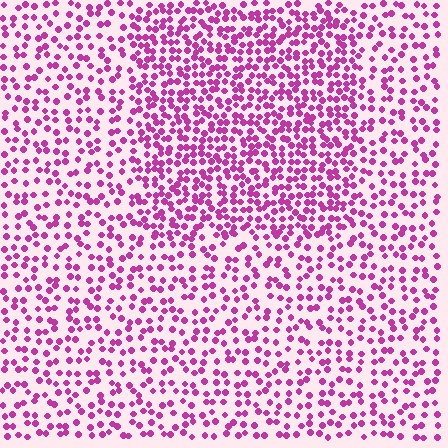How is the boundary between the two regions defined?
The boundary is defined by a change in element density (approximately 1.7x ratio). All elements are the same color, size, and shape.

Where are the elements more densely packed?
The elements are more densely packed inside the rectangle boundary.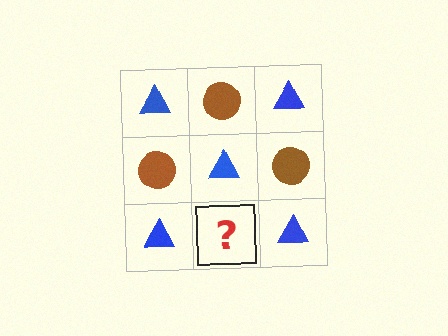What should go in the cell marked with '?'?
The missing cell should contain a brown circle.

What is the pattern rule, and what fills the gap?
The rule is that it alternates blue triangle and brown circle in a checkerboard pattern. The gap should be filled with a brown circle.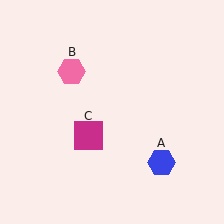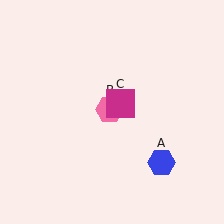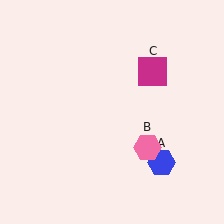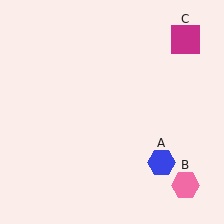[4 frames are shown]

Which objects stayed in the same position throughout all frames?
Blue hexagon (object A) remained stationary.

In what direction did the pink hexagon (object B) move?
The pink hexagon (object B) moved down and to the right.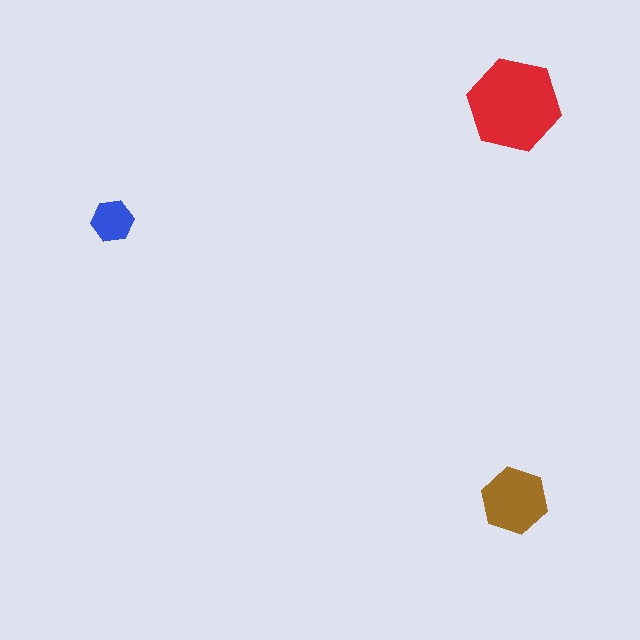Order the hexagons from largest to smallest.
the red one, the brown one, the blue one.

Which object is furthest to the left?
The blue hexagon is leftmost.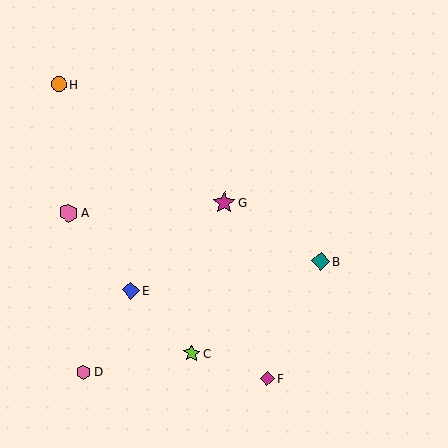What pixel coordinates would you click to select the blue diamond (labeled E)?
Click at (131, 290) to select the blue diamond E.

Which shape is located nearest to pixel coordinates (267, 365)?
The magenta diamond (labeled F) at (267, 378) is nearest to that location.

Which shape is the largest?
The magenta star (labeled G) is the largest.